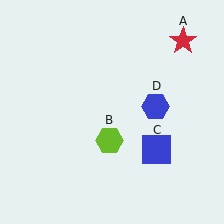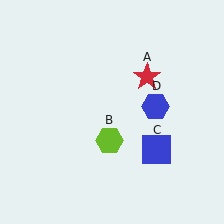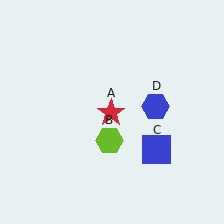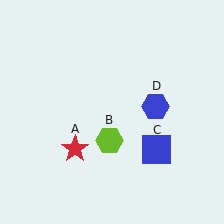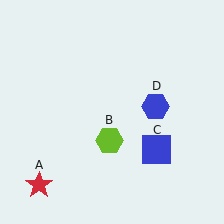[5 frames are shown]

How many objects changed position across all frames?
1 object changed position: red star (object A).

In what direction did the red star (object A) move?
The red star (object A) moved down and to the left.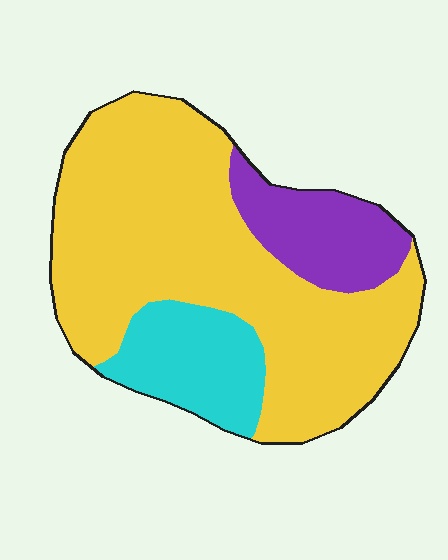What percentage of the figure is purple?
Purple covers around 15% of the figure.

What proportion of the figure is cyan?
Cyan takes up about one sixth (1/6) of the figure.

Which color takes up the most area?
Yellow, at roughly 70%.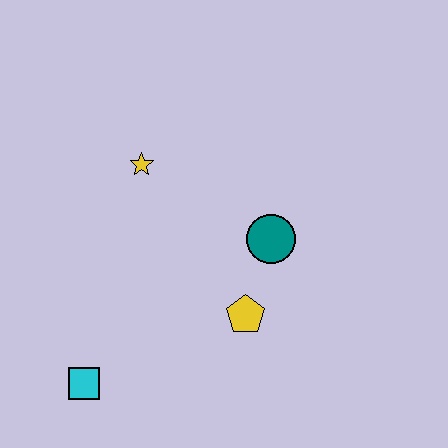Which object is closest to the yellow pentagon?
The teal circle is closest to the yellow pentagon.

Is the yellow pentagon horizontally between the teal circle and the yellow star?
Yes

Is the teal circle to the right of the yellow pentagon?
Yes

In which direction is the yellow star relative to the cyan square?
The yellow star is above the cyan square.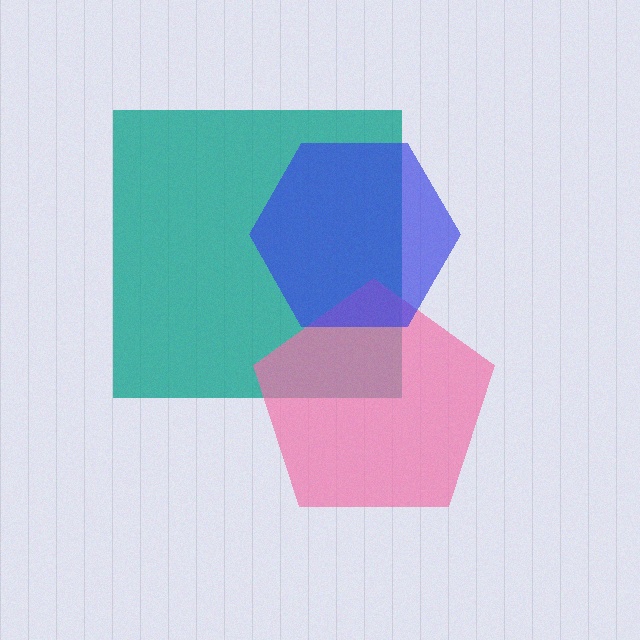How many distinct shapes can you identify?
There are 3 distinct shapes: a teal square, a pink pentagon, a blue hexagon.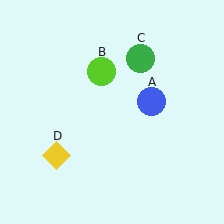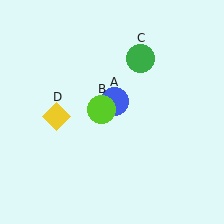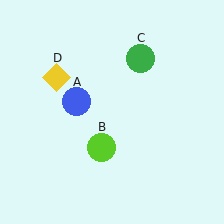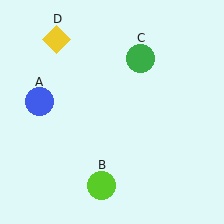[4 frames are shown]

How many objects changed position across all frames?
3 objects changed position: blue circle (object A), lime circle (object B), yellow diamond (object D).